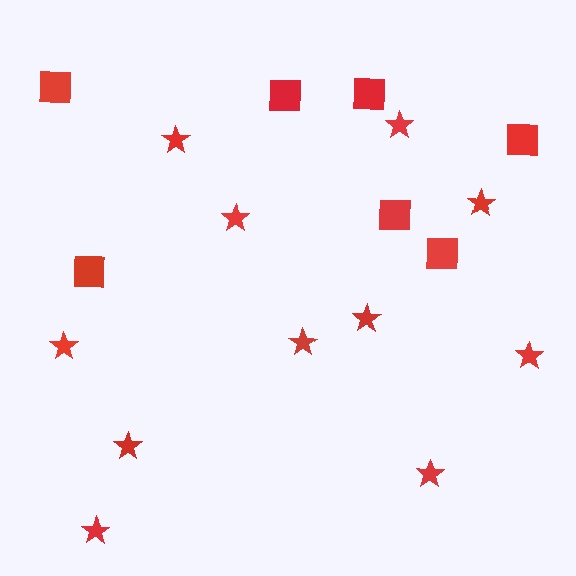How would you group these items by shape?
There are 2 groups: one group of stars (11) and one group of squares (7).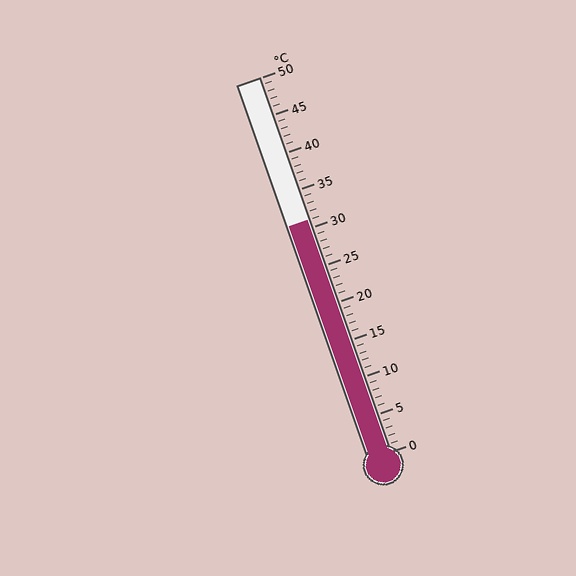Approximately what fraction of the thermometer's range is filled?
The thermometer is filled to approximately 60% of its range.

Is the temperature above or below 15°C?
The temperature is above 15°C.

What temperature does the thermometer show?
The thermometer shows approximately 31°C.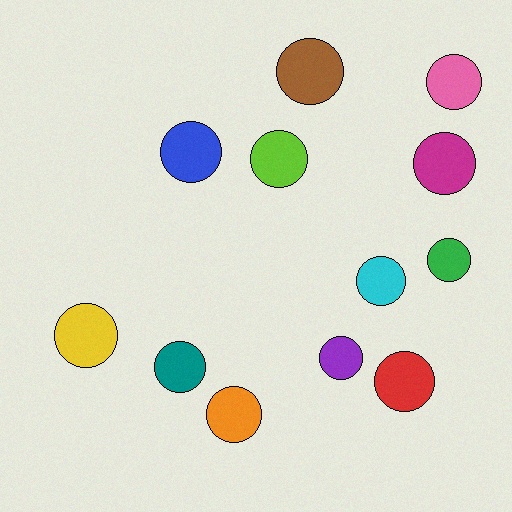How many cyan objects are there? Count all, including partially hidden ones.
There is 1 cyan object.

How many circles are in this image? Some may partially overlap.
There are 12 circles.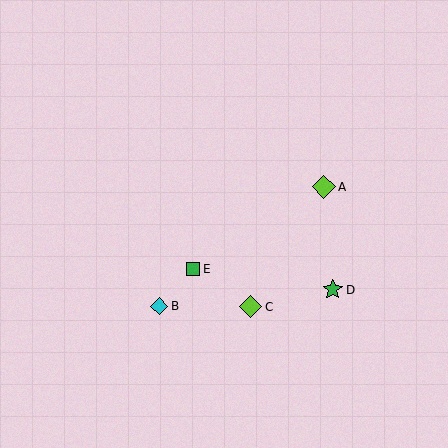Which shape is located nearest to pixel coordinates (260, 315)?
The lime diamond (labeled C) at (251, 307) is nearest to that location.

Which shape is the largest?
The lime diamond (labeled A) is the largest.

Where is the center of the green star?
The center of the green star is at (333, 290).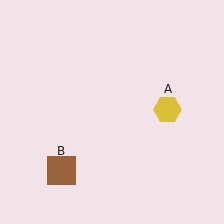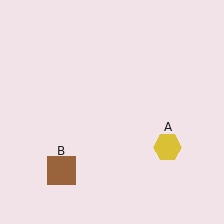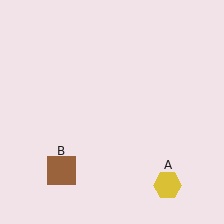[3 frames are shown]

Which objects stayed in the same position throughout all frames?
Brown square (object B) remained stationary.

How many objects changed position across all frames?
1 object changed position: yellow hexagon (object A).